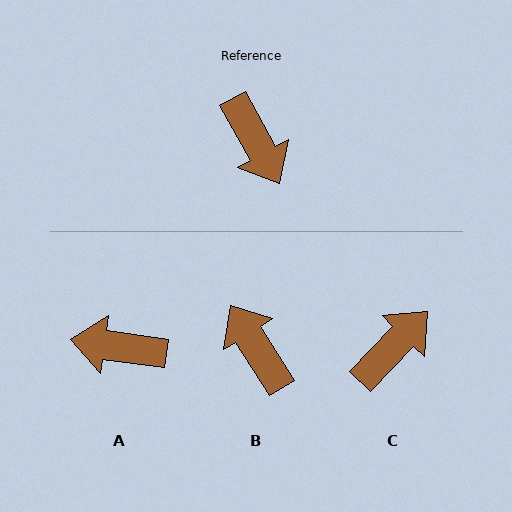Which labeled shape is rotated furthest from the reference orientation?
B, about 177 degrees away.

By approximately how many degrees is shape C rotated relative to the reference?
Approximately 107 degrees counter-clockwise.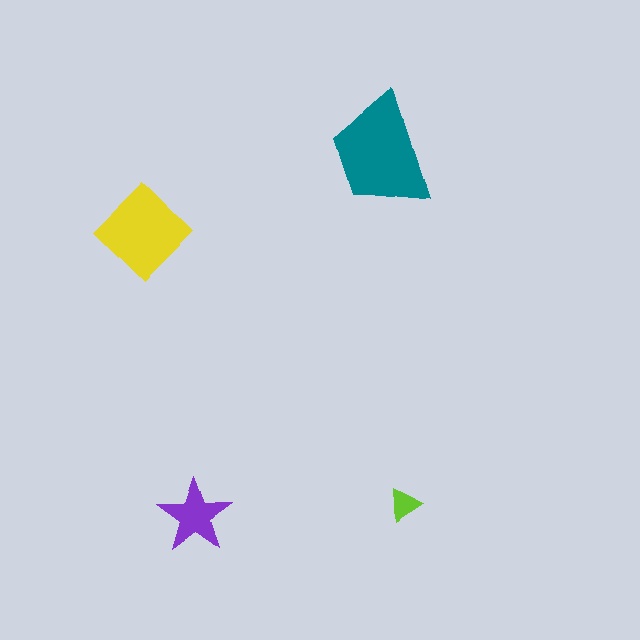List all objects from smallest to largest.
The lime triangle, the purple star, the yellow diamond, the teal trapezoid.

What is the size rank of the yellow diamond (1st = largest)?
2nd.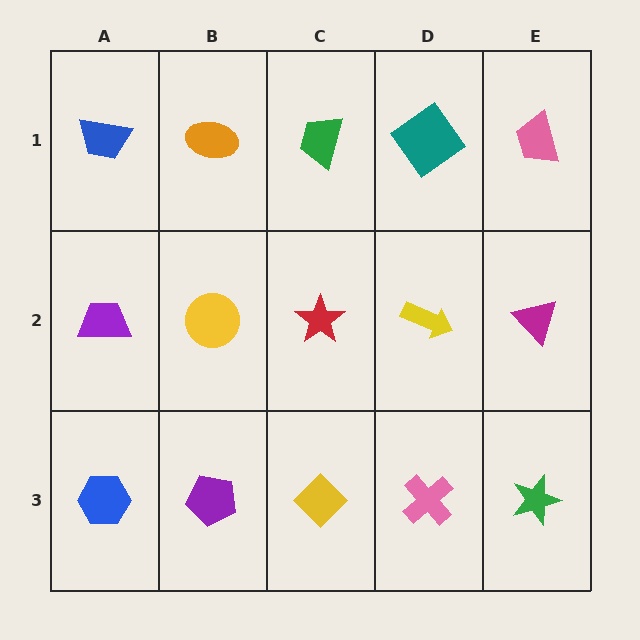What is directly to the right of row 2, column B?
A red star.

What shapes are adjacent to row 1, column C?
A red star (row 2, column C), an orange ellipse (row 1, column B), a teal diamond (row 1, column D).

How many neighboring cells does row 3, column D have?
3.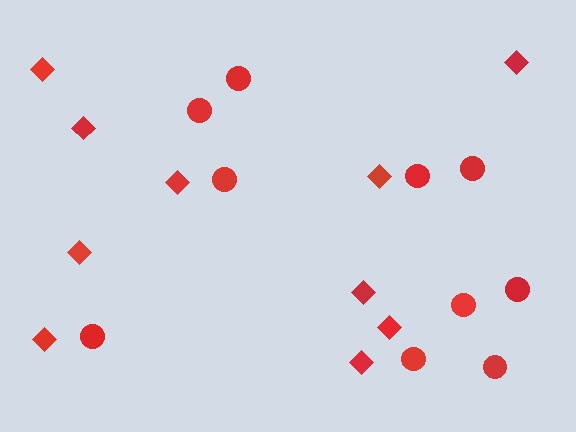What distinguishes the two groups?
There are 2 groups: one group of circles (10) and one group of diamonds (10).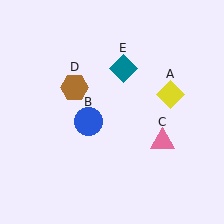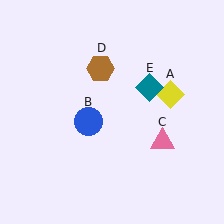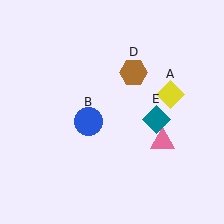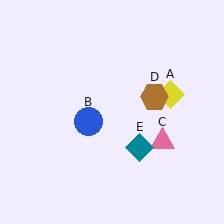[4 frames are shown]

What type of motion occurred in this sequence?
The brown hexagon (object D), teal diamond (object E) rotated clockwise around the center of the scene.